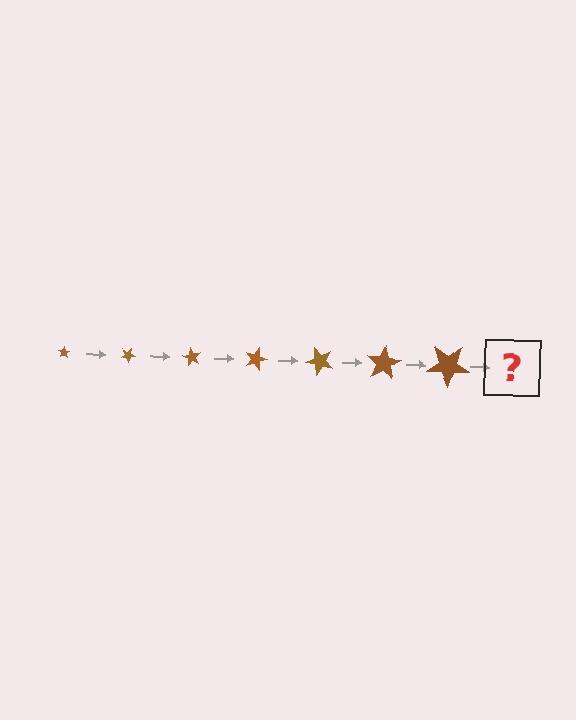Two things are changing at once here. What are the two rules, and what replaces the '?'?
The two rules are that the star grows larger each step and it rotates 30 degrees each step. The '?' should be a star, larger than the previous one and rotated 210 degrees from the start.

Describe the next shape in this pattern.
It should be a star, larger than the previous one and rotated 210 degrees from the start.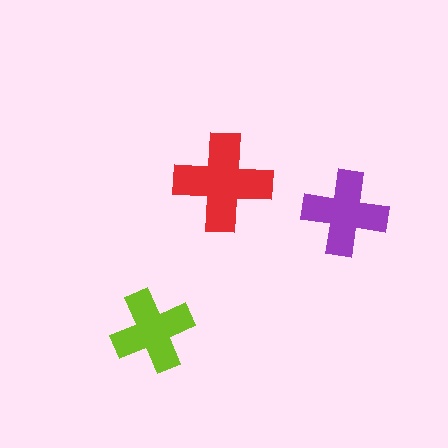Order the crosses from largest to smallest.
the red one, the purple one, the lime one.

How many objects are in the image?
There are 3 objects in the image.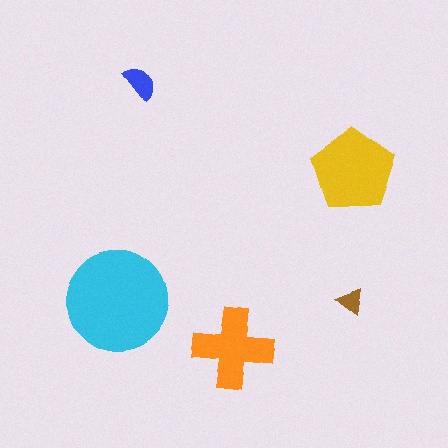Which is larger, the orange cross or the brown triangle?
The orange cross.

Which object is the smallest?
The brown triangle.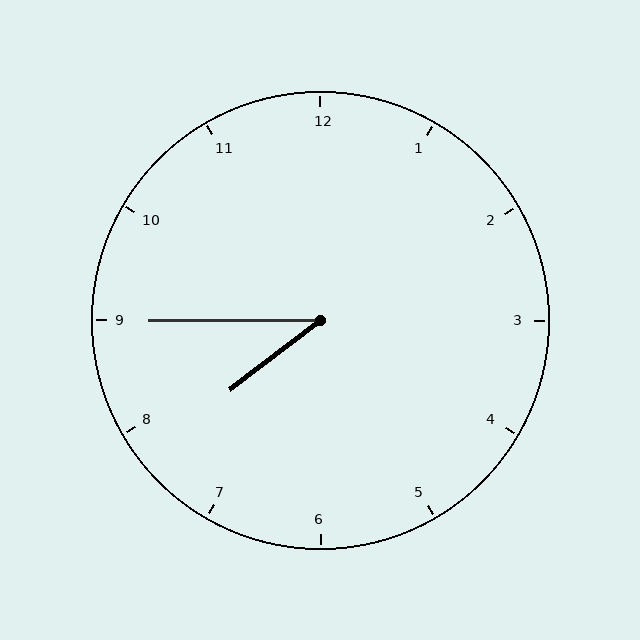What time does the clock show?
7:45.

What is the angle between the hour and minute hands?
Approximately 38 degrees.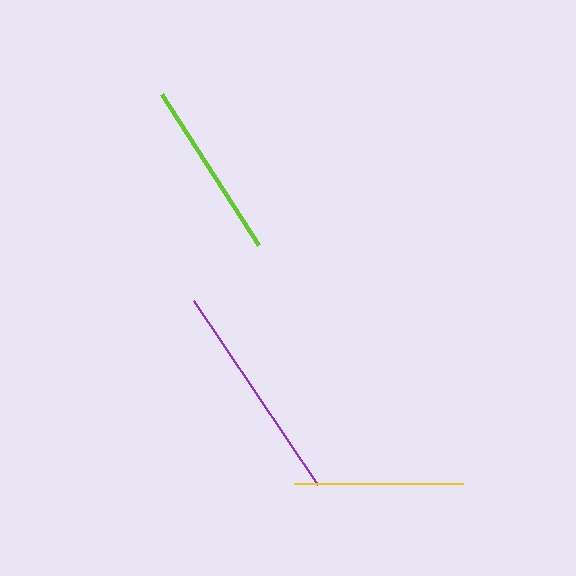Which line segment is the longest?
The purple line is the longest at approximately 221 pixels.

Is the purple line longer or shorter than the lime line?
The purple line is longer than the lime line.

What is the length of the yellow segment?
The yellow segment is approximately 168 pixels long.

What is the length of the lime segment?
The lime segment is approximately 179 pixels long.